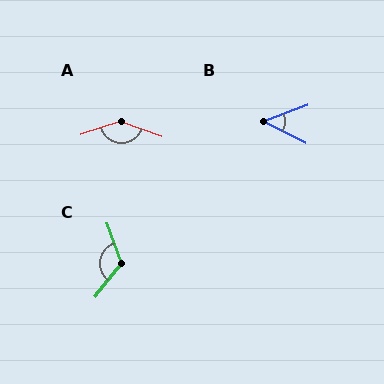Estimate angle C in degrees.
Approximately 123 degrees.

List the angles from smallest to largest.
B (47°), C (123°), A (142°).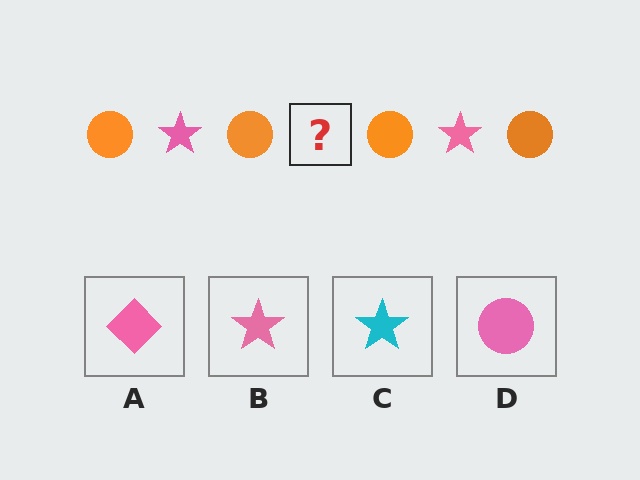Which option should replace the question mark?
Option B.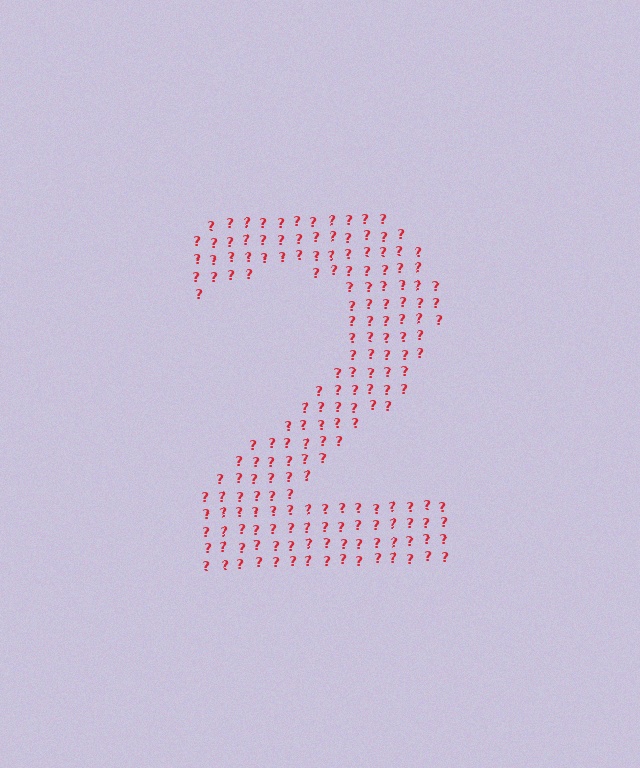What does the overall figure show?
The overall figure shows the digit 2.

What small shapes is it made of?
It is made of small question marks.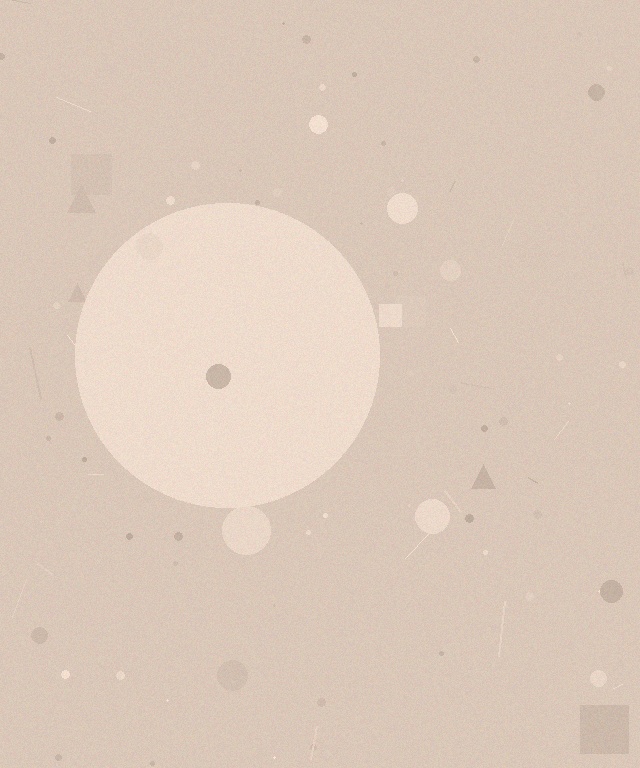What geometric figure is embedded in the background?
A circle is embedded in the background.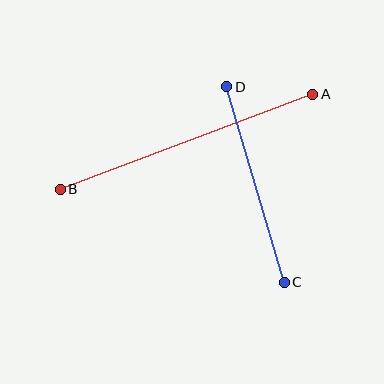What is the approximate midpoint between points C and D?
The midpoint is at approximately (256, 184) pixels.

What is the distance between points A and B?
The distance is approximately 270 pixels.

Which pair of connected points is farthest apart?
Points A and B are farthest apart.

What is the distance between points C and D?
The distance is approximately 203 pixels.